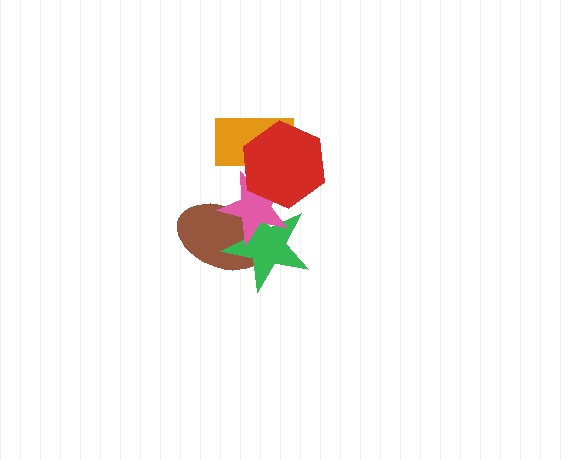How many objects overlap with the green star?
2 objects overlap with the green star.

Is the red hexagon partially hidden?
No, no other shape covers it.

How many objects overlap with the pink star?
4 objects overlap with the pink star.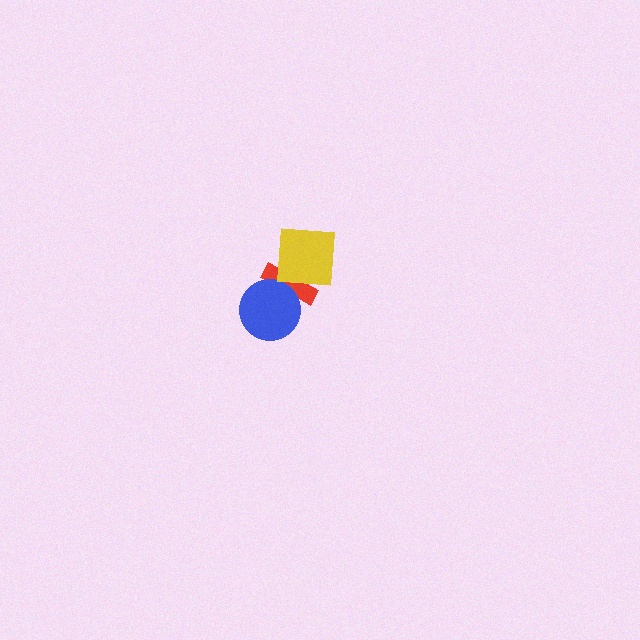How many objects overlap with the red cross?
2 objects overlap with the red cross.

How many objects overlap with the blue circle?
1 object overlaps with the blue circle.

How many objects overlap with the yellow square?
1 object overlaps with the yellow square.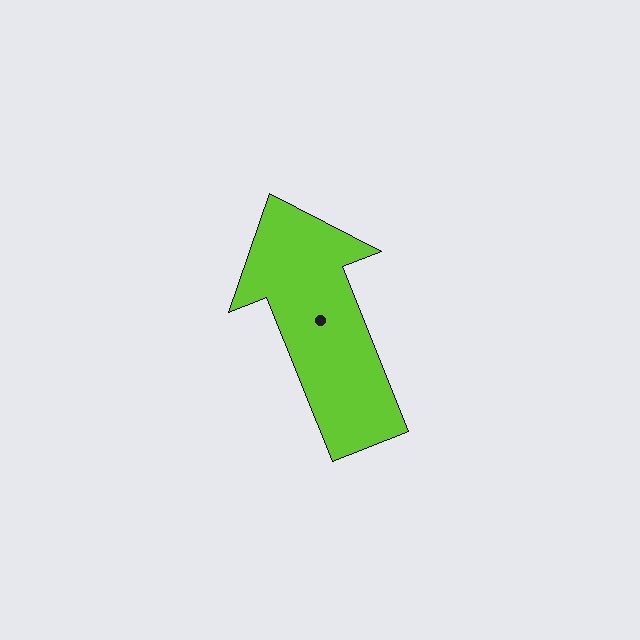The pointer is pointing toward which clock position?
Roughly 11 o'clock.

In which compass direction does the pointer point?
North.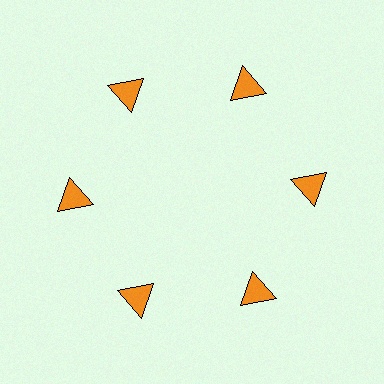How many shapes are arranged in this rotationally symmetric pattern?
There are 6 shapes, arranged in 6 groups of 1.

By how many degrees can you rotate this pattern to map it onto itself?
The pattern maps onto itself every 60 degrees of rotation.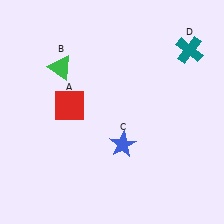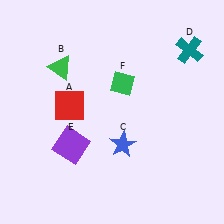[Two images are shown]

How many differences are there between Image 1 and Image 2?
There are 2 differences between the two images.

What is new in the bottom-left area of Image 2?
A purple square (E) was added in the bottom-left area of Image 2.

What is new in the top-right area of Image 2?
A green diamond (F) was added in the top-right area of Image 2.